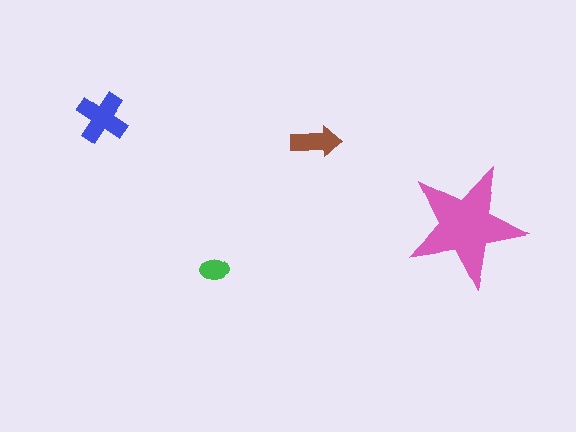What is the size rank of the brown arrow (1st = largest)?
3rd.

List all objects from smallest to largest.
The green ellipse, the brown arrow, the blue cross, the pink star.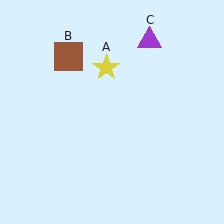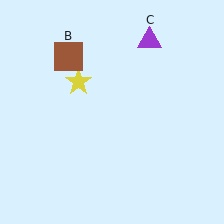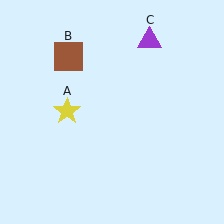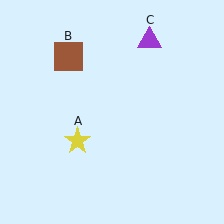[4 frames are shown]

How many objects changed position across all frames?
1 object changed position: yellow star (object A).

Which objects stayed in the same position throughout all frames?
Brown square (object B) and purple triangle (object C) remained stationary.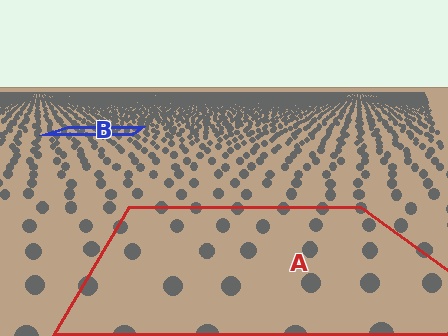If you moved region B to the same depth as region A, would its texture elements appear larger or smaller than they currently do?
They would appear larger. At a closer depth, the same texture elements are projected at a bigger on-screen size.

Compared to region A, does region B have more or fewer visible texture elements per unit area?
Region B has more texture elements per unit area — they are packed more densely because it is farther away.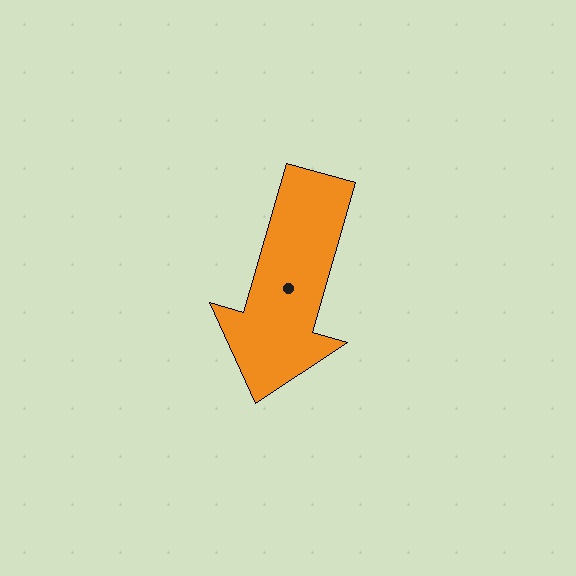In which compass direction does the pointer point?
South.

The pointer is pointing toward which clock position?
Roughly 7 o'clock.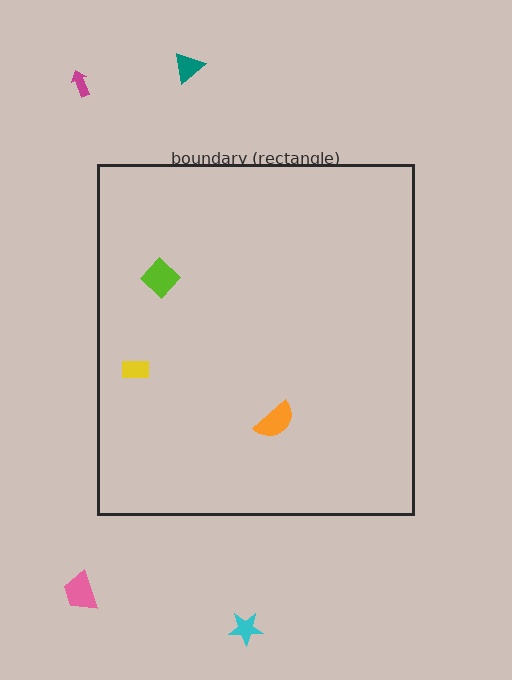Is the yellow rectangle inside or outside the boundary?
Inside.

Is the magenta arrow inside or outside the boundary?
Outside.